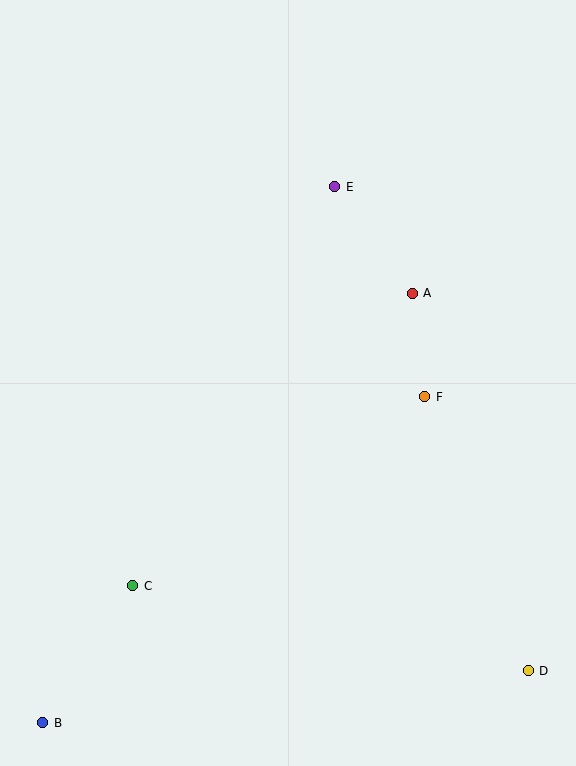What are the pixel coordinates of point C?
Point C is at (133, 586).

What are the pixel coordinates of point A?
Point A is at (412, 293).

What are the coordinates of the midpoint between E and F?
The midpoint between E and F is at (380, 292).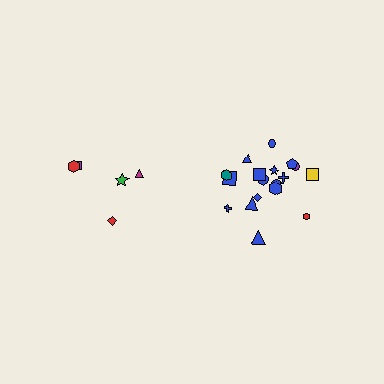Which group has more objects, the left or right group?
The right group.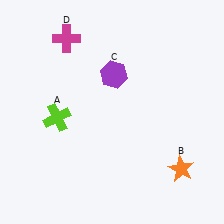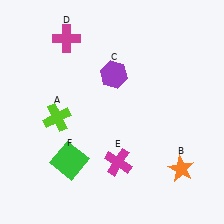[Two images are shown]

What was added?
A magenta cross (E), a green square (F) were added in Image 2.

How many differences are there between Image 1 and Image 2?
There are 2 differences between the two images.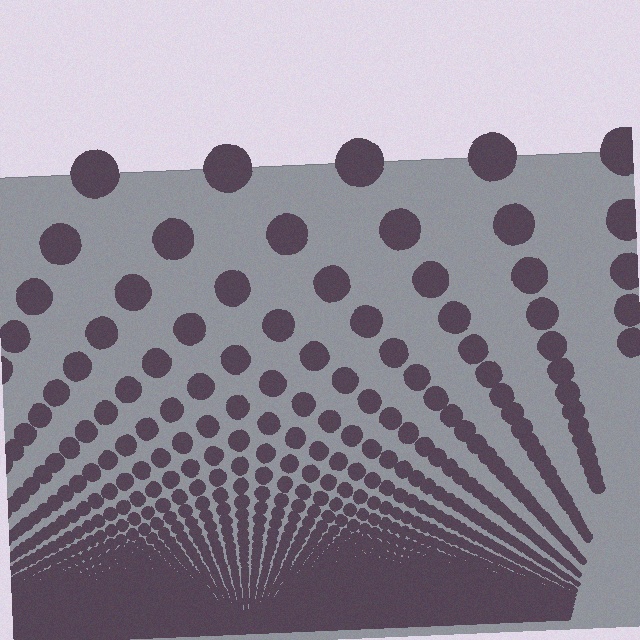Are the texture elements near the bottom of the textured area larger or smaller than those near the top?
Smaller. The gradient is inverted — elements near the bottom are smaller and denser.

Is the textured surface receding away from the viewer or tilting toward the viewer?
The surface appears to tilt toward the viewer. Texture elements get larger and sparser toward the top.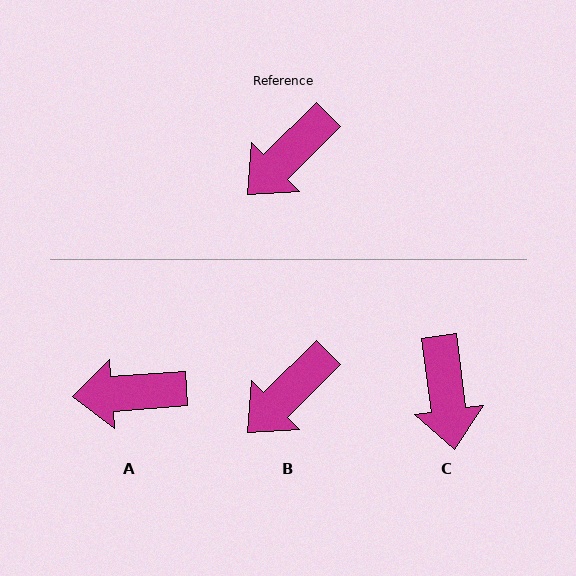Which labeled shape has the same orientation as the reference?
B.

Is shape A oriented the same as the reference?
No, it is off by about 40 degrees.